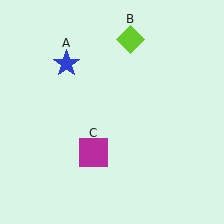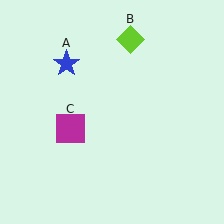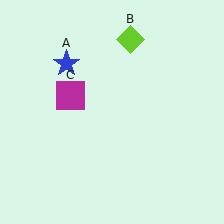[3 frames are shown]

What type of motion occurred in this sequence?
The magenta square (object C) rotated clockwise around the center of the scene.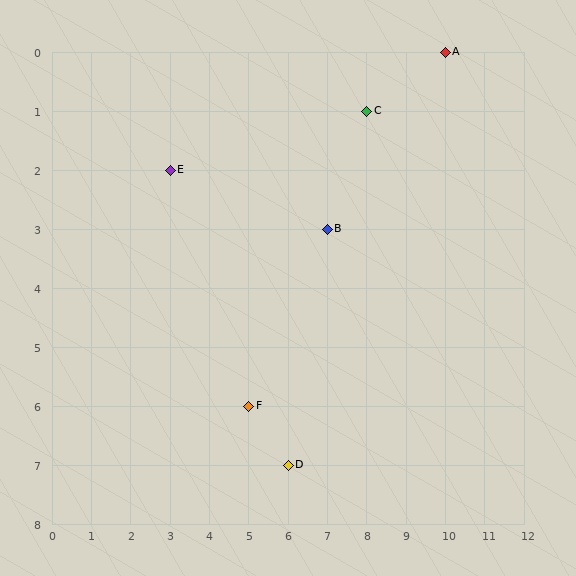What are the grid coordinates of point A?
Point A is at grid coordinates (10, 0).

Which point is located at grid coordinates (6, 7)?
Point D is at (6, 7).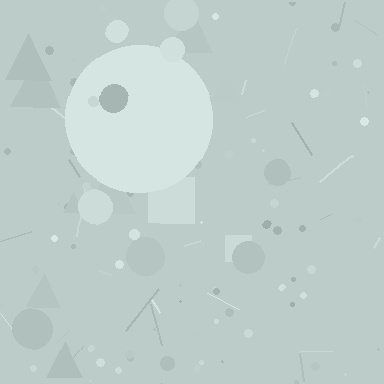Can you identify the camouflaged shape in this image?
The camouflaged shape is a circle.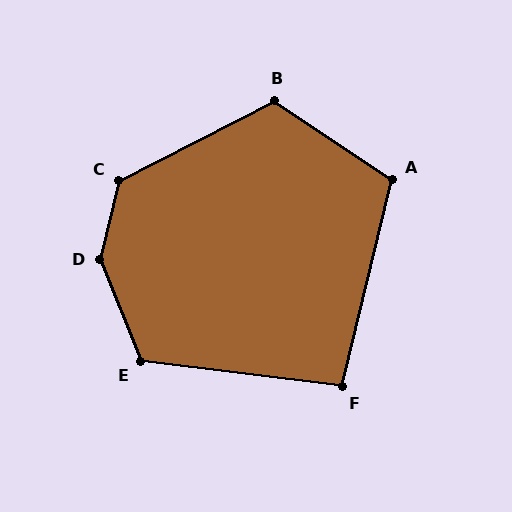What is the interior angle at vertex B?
Approximately 119 degrees (obtuse).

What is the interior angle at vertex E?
Approximately 119 degrees (obtuse).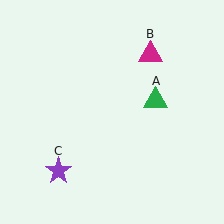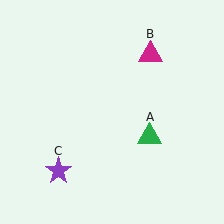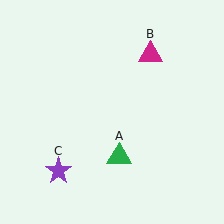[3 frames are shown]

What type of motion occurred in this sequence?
The green triangle (object A) rotated clockwise around the center of the scene.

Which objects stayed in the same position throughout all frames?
Magenta triangle (object B) and purple star (object C) remained stationary.